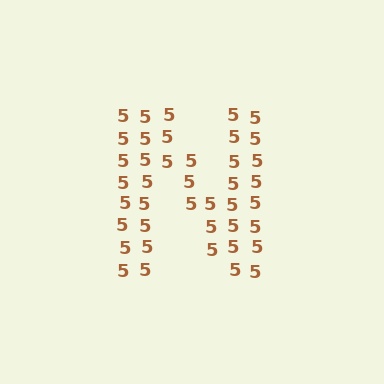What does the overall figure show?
The overall figure shows the letter N.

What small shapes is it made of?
It is made of small digit 5's.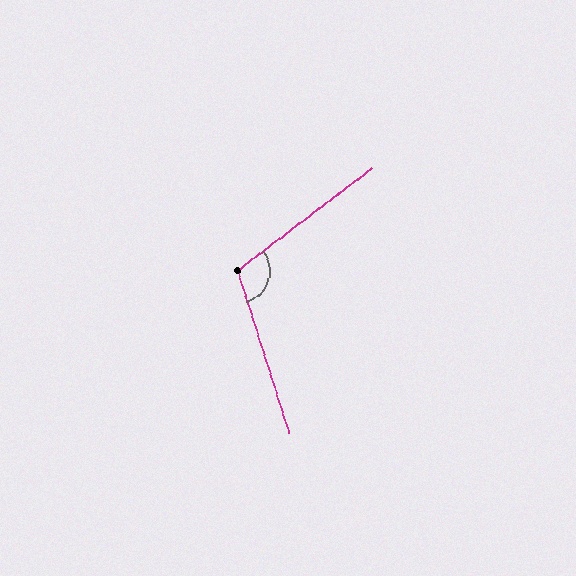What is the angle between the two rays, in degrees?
Approximately 110 degrees.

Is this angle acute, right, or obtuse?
It is obtuse.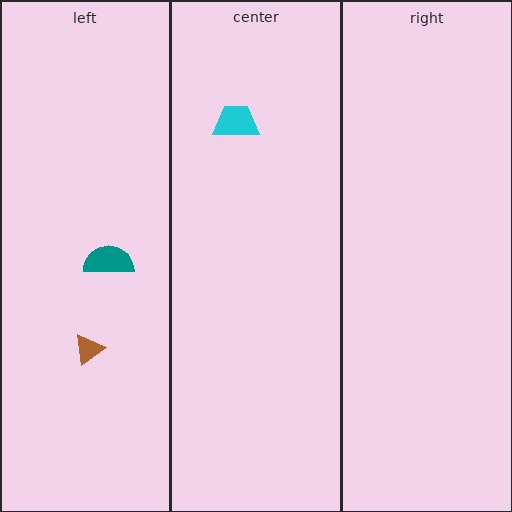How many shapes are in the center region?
1.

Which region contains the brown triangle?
The left region.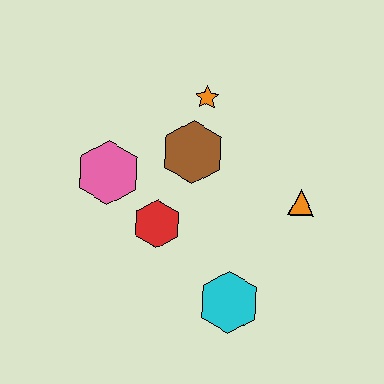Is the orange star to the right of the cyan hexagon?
No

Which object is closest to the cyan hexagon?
The red hexagon is closest to the cyan hexagon.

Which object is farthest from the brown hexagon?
The cyan hexagon is farthest from the brown hexagon.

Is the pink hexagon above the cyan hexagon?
Yes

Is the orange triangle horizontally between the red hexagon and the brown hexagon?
No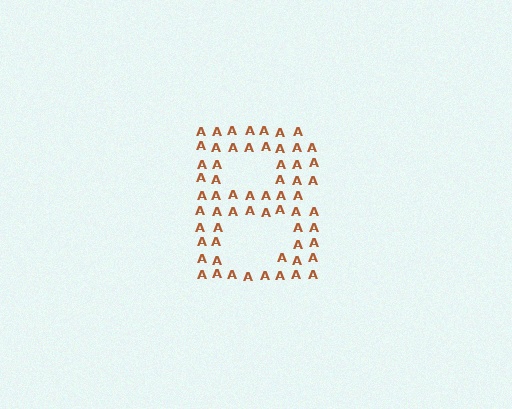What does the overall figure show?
The overall figure shows the letter B.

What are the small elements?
The small elements are letter A's.